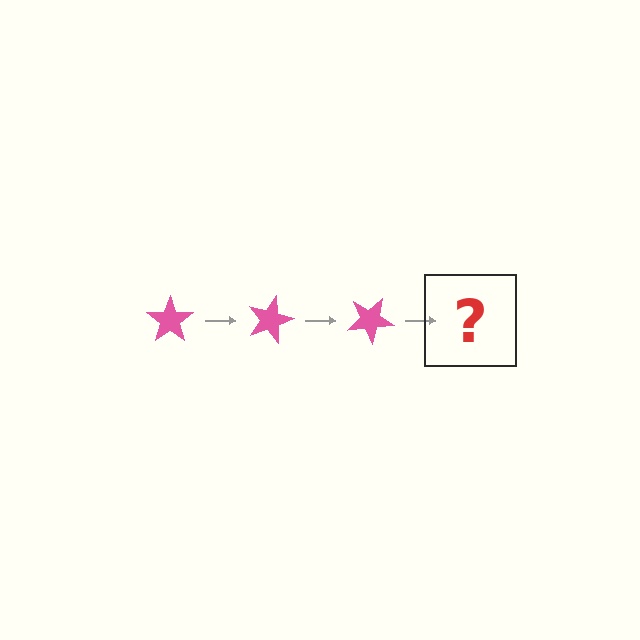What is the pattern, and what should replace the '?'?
The pattern is that the star rotates 15 degrees each step. The '?' should be a pink star rotated 45 degrees.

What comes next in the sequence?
The next element should be a pink star rotated 45 degrees.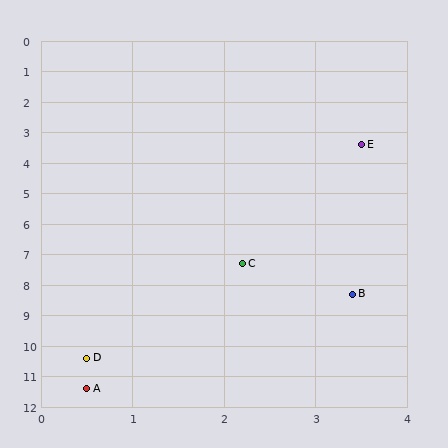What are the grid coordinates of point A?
Point A is at approximately (0.5, 11.4).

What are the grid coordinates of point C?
Point C is at approximately (2.2, 7.3).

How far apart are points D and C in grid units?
Points D and C are about 3.5 grid units apart.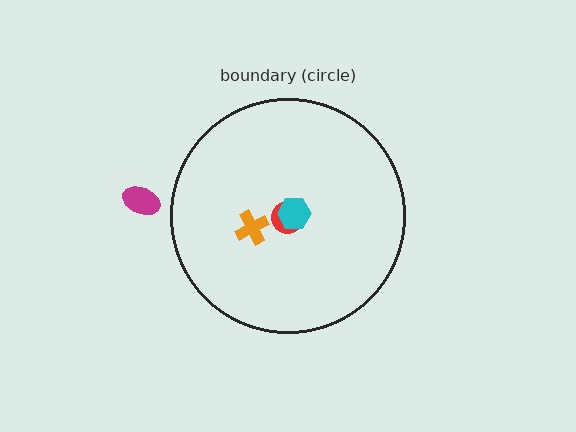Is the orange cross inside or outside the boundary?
Inside.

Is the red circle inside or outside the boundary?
Inside.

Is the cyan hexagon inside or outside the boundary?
Inside.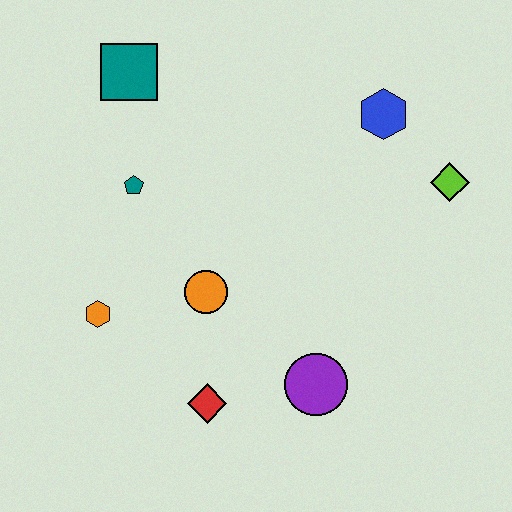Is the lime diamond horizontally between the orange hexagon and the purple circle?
No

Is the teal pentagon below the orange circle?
No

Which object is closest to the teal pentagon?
The teal square is closest to the teal pentagon.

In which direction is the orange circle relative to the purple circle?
The orange circle is to the left of the purple circle.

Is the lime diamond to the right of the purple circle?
Yes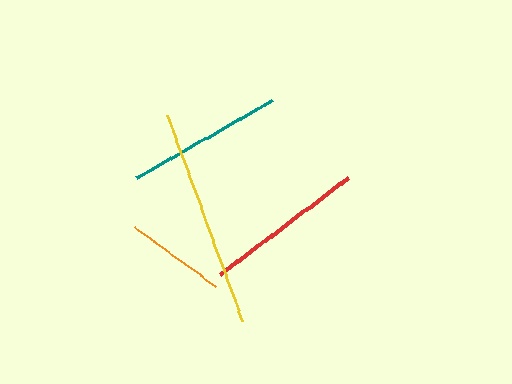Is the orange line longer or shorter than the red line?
The red line is longer than the orange line.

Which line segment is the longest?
The yellow line is the longest at approximately 218 pixels.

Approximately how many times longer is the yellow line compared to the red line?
The yellow line is approximately 1.3 times the length of the red line.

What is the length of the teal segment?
The teal segment is approximately 155 pixels long.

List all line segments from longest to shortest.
From longest to shortest: yellow, red, teal, orange.